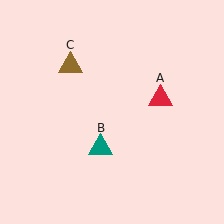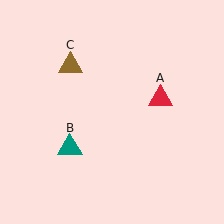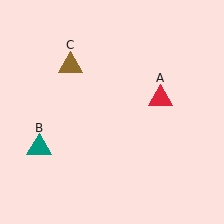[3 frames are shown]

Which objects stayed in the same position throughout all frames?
Red triangle (object A) and brown triangle (object C) remained stationary.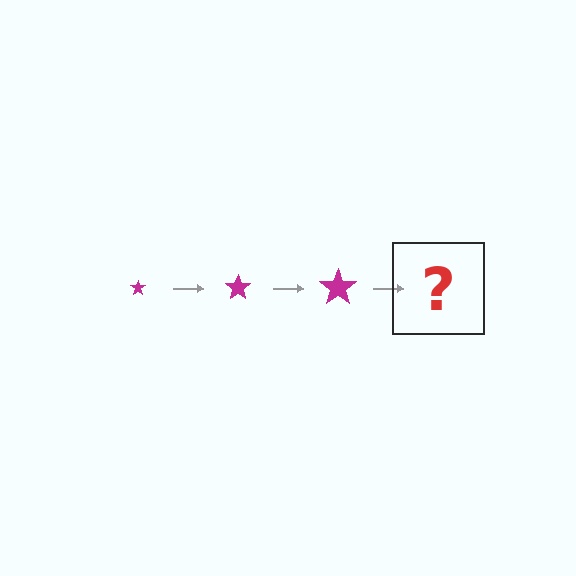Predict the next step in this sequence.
The next step is a magenta star, larger than the previous one.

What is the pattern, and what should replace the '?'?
The pattern is that the star gets progressively larger each step. The '?' should be a magenta star, larger than the previous one.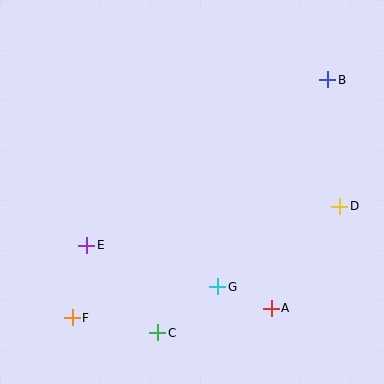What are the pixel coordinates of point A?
Point A is at (271, 308).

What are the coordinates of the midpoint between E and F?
The midpoint between E and F is at (80, 282).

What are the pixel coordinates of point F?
Point F is at (72, 318).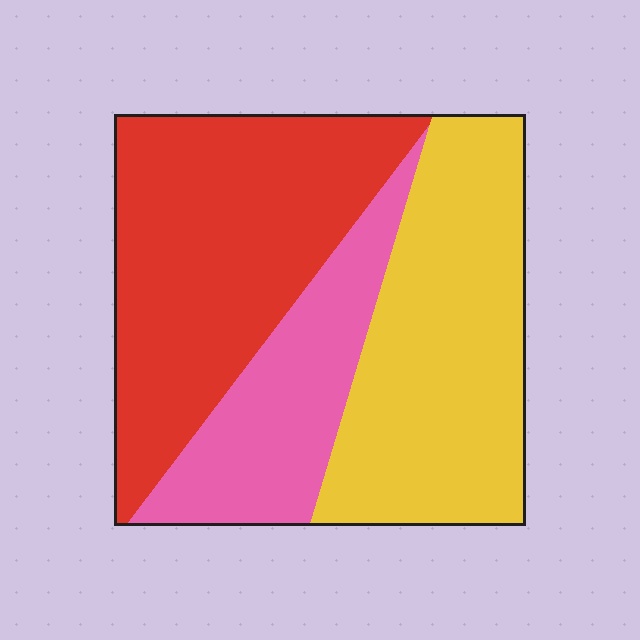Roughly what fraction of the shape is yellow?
Yellow takes up about three eighths (3/8) of the shape.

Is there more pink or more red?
Red.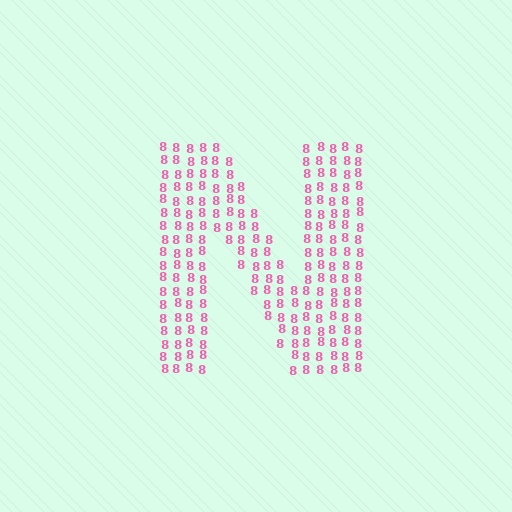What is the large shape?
The large shape is the letter N.